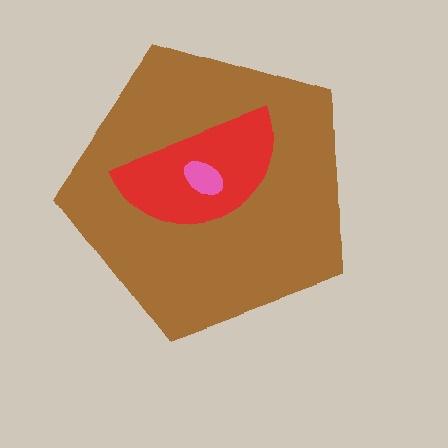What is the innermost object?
The pink ellipse.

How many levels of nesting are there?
3.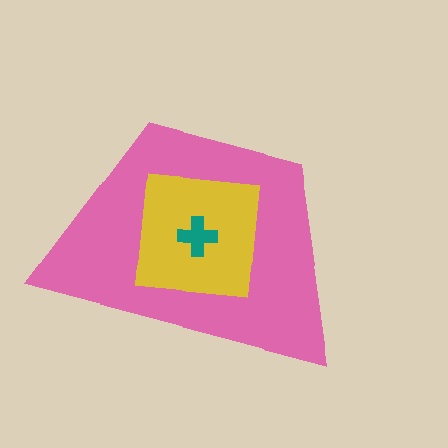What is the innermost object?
The teal cross.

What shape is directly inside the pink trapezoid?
The yellow square.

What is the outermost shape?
The pink trapezoid.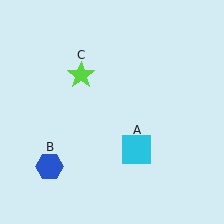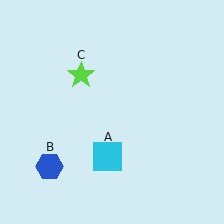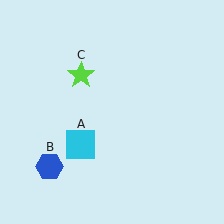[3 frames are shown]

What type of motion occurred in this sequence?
The cyan square (object A) rotated clockwise around the center of the scene.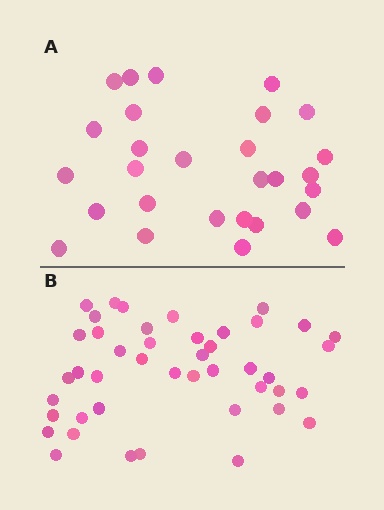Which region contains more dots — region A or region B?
Region B (the bottom region) has more dots.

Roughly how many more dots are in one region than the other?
Region B has approximately 15 more dots than region A.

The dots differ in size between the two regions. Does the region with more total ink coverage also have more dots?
No. Region A has more total ink coverage because its dots are larger, but region B actually contains more individual dots. Total area can be misleading — the number of items is what matters here.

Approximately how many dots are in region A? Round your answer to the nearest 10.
About 30 dots. (The exact count is 28, which rounds to 30.)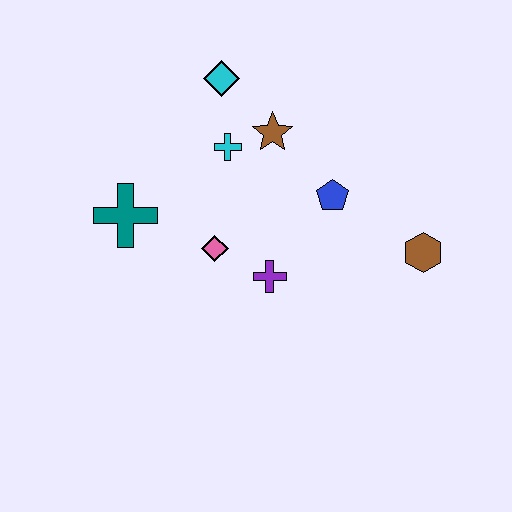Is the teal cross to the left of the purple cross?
Yes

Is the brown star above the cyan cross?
Yes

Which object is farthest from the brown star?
The brown hexagon is farthest from the brown star.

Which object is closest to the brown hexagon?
The blue pentagon is closest to the brown hexagon.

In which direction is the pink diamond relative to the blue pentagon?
The pink diamond is to the left of the blue pentagon.